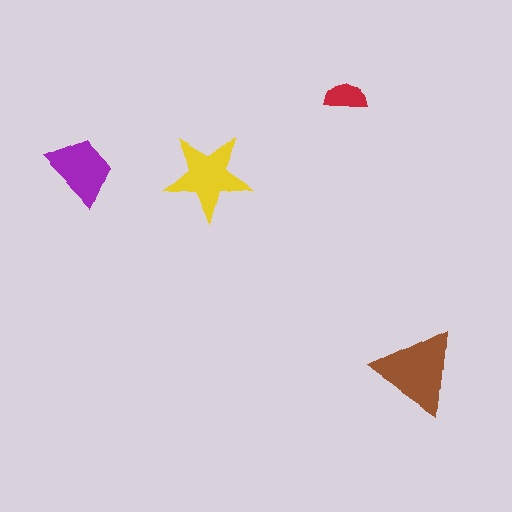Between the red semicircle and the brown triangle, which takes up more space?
The brown triangle.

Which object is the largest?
The brown triangle.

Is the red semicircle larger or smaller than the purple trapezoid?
Smaller.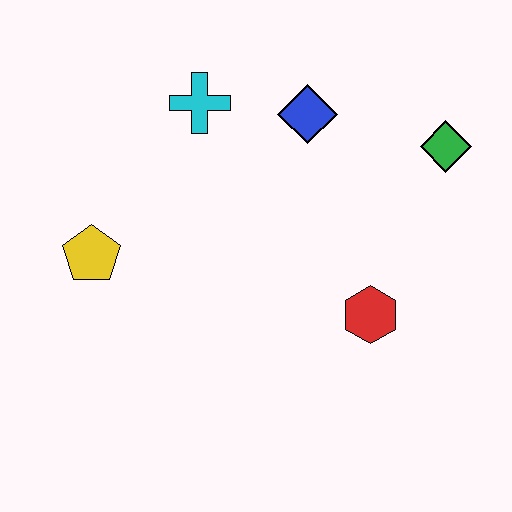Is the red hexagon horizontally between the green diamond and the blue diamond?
Yes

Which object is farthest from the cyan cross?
The red hexagon is farthest from the cyan cross.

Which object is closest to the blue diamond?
The cyan cross is closest to the blue diamond.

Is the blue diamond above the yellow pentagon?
Yes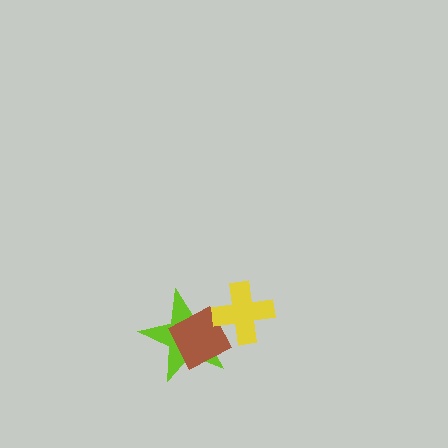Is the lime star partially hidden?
Yes, it is partially covered by another shape.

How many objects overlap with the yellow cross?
2 objects overlap with the yellow cross.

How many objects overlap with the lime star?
2 objects overlap with the lime star.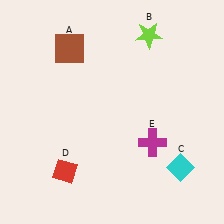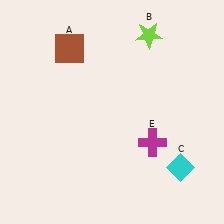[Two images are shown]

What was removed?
The red diamond (D) was removed in Image 2.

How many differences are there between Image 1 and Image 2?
There is 1 difference between the two images.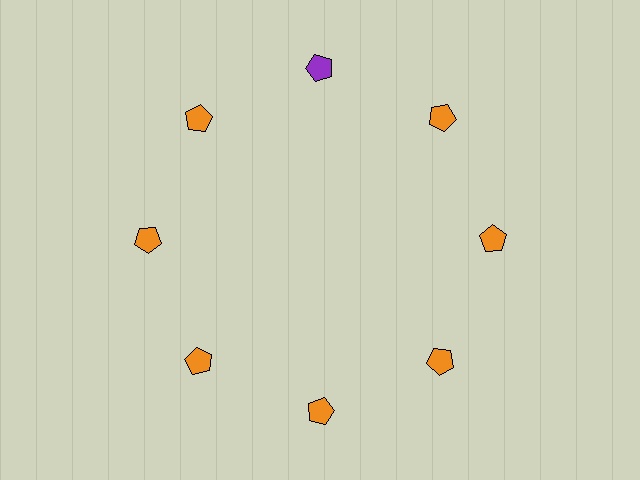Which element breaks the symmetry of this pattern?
The purple pentagon at roughly the 12 o'clock position breaks the symmetry. All other shapes are orange pentagons.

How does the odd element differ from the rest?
It has a different color: purple instead of orange.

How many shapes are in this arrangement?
There are 8 shapes arranged in a ring pattern.